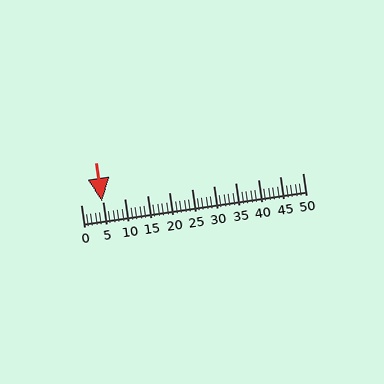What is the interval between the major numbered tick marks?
The major tick marks are spaced 5 units apart.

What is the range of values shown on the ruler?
The ruler shows values from 0 to 50.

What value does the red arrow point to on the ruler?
The red arrow points to approximately 5.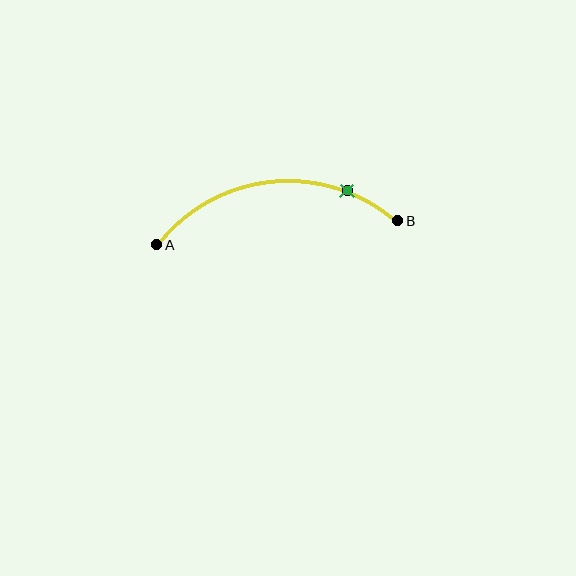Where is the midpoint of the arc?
The arc midpoint is the point on the curve farthest from the straight line joining A and B. It sits above that line.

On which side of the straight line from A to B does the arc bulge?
The arc bulges above the straight line connecting A and B.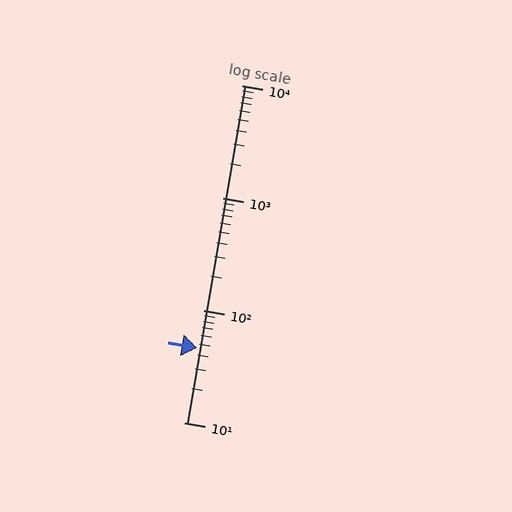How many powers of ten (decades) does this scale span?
The scale spans 3 decades, from 10 to 10000.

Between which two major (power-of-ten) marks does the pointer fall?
The pointer is between 10 and 100.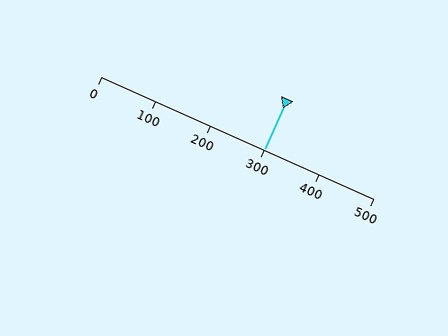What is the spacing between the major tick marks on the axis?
The major ticks are spaced 100 apart.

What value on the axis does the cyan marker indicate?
The marker indicates approximately 300.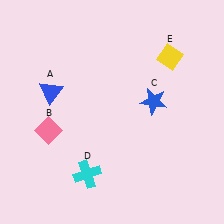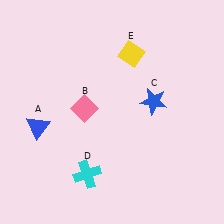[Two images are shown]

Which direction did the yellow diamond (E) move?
The yellow diamond (E) moved left.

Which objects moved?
The objects that moved are: the blue triangle (A), the pink diamond (B), the yellow diamond (E).